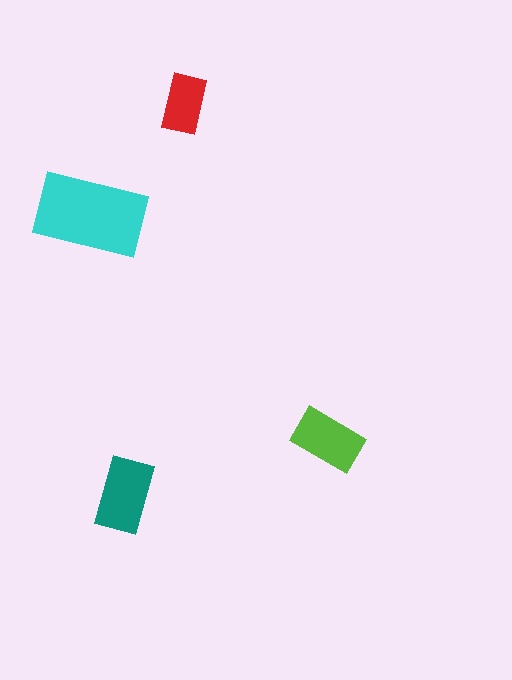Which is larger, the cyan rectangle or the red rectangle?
The cyan one.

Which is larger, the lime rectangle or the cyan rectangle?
The cyan one.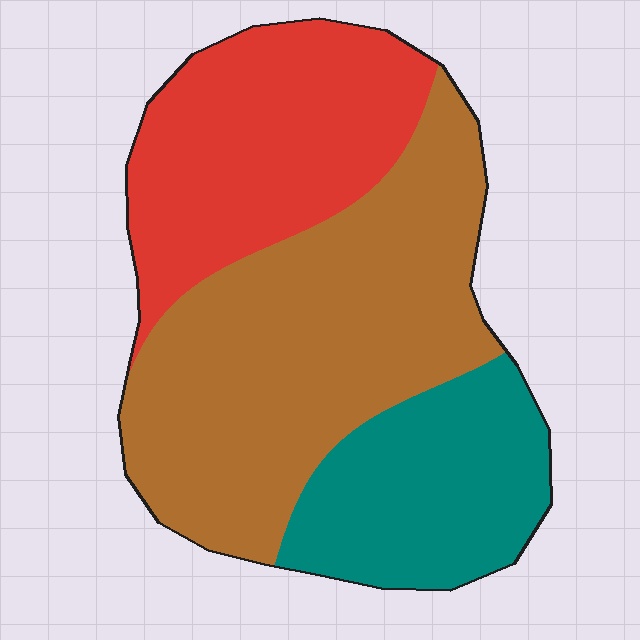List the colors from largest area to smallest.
From largest to smallest: brown, red, teal.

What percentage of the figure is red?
Red takes up about one third (1/3) of the figure.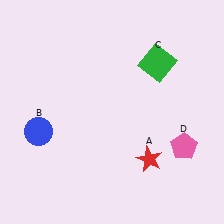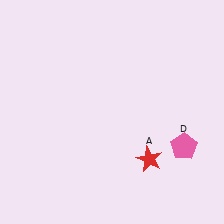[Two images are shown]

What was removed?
The blue circle (B), the green square (C) were removed in Image 2.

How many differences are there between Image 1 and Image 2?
There are 2 differences between the two images.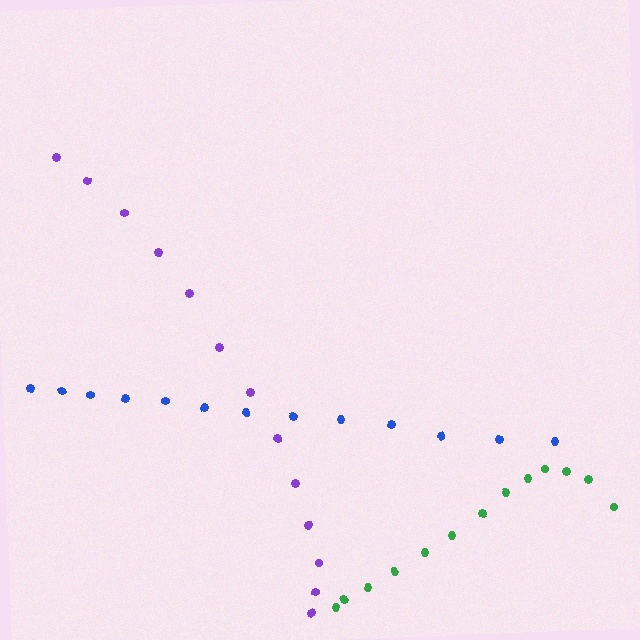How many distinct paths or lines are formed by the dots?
There are 3 distinct paths.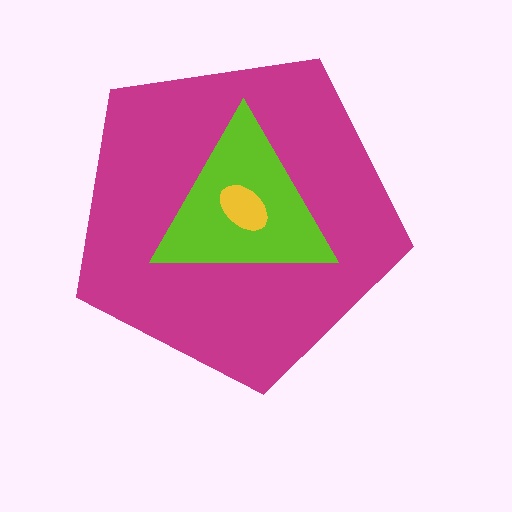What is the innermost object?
The yellow ellipse.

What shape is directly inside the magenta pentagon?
The lime triangle.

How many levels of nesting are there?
3.